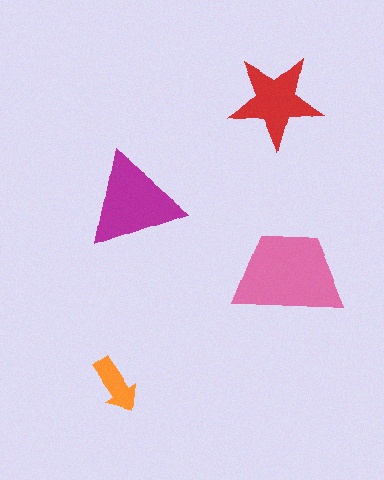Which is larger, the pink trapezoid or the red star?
The pink trapezoid.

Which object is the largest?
The pink trapezoid.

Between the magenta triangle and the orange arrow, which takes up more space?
The magenta triangle.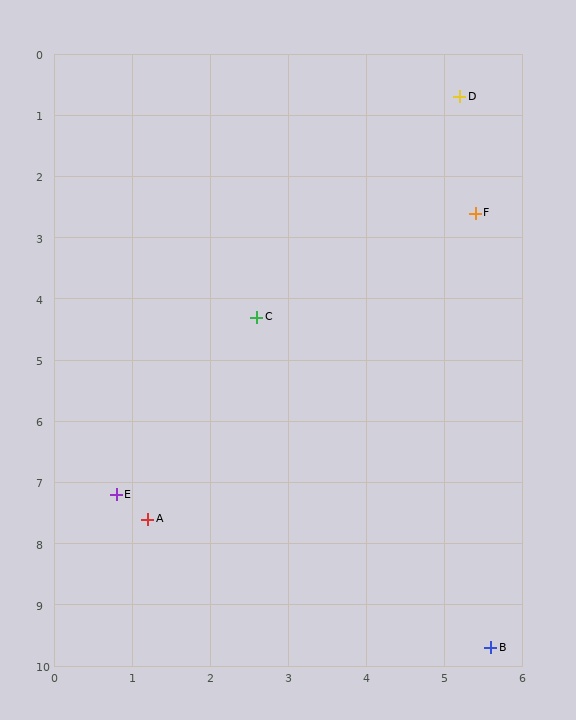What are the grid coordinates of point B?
Point B is at approximately (5.6, 9.7).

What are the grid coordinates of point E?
Point E is at approximately (0.8, 7.2).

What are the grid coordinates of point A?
Point A is at approximately (1.2, 7.6).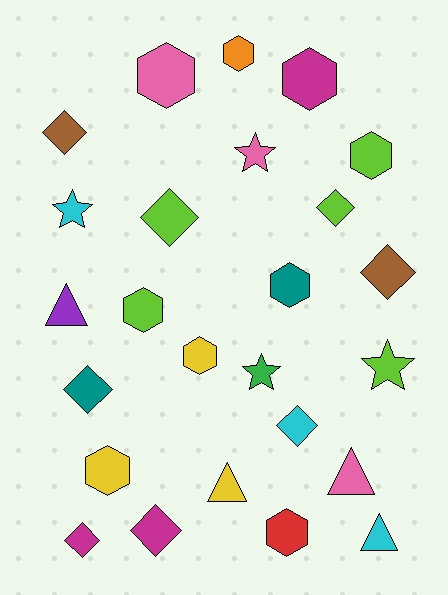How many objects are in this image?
There are 25 objects.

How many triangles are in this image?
There are 4 triangles.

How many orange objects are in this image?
There is 1 orange object.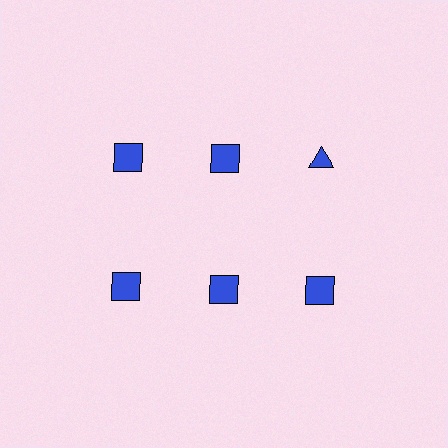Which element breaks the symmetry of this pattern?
The blue triangle in the top row, center column breaks the symmetry. All other shapes are blue squares.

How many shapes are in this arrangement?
There are 6 shapes arranged in a grid pattern.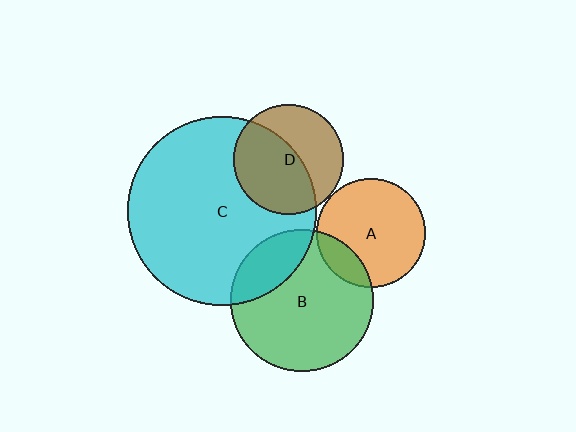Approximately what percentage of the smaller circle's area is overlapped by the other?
Approximately 20%.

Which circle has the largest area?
Circle C (cyan).